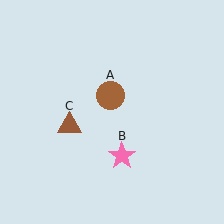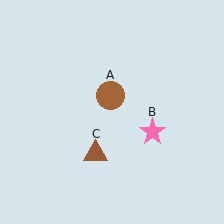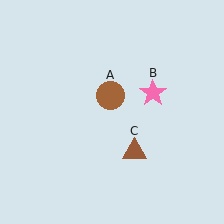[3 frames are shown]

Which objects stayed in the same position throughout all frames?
Brown circle (object A) remained stationary.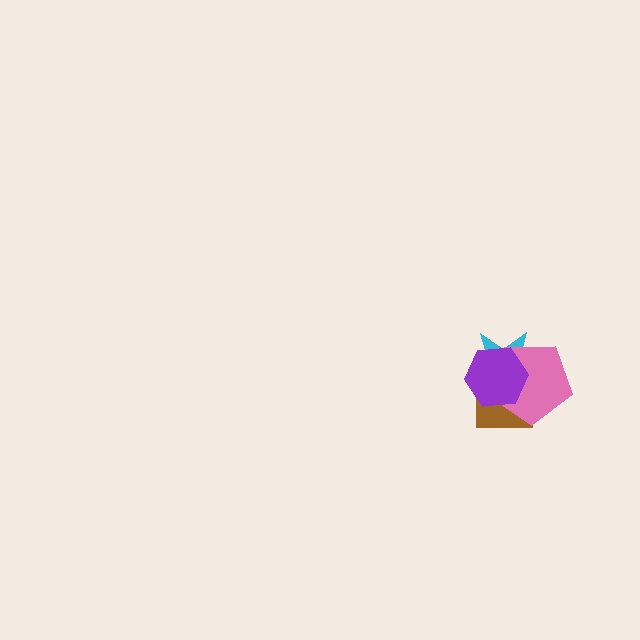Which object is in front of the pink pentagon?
The purple hexagon is in front of the pink pentagon.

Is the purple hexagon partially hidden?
No, no other shape covers it.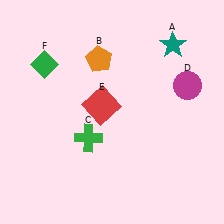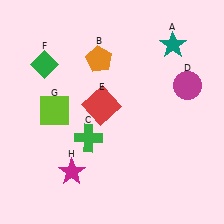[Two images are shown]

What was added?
A lime square (G), a magenta star (H) were added in Image 2.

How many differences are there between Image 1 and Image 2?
There are 2 differences between the two images.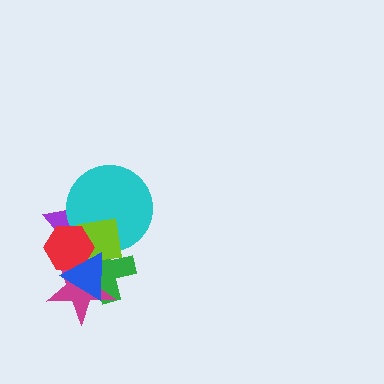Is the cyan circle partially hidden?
Yes, it is partially covered by another shape.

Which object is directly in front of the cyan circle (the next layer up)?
The lime square is directly in front of the cyan circle.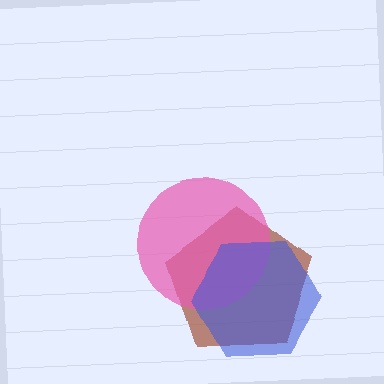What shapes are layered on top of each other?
The layered shapes are: a brown pentagon, a pink circle, a blue hexagon.